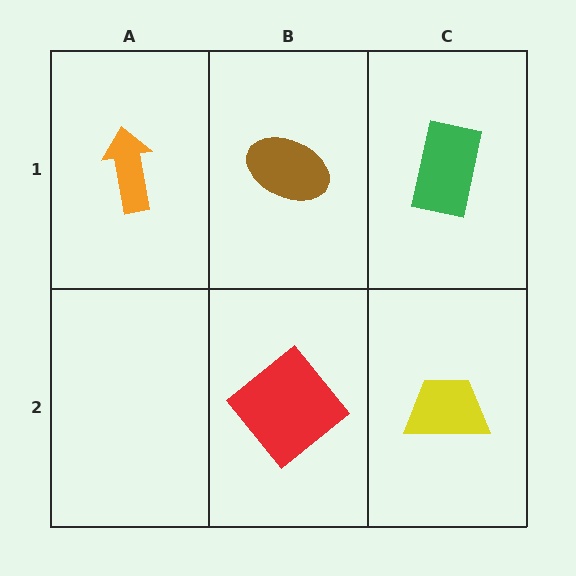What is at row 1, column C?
A green rectangle.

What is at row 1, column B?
A brown ellipse.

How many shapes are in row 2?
2 shapes.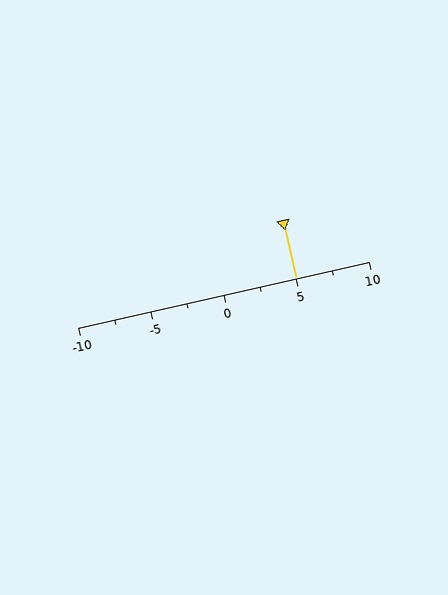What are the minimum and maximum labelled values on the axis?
The axis runs from -10 to 10.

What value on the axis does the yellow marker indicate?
The marker indicates approximately 5.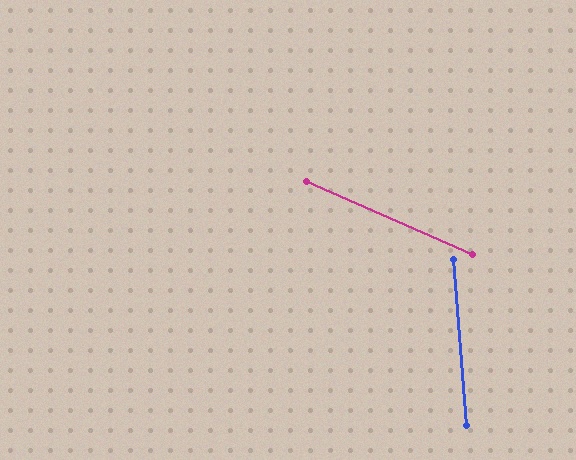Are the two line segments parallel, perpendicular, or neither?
Neither parallel nor perpendicular — they differ by about 62°.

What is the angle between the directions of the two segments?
Approximately 62 degrees.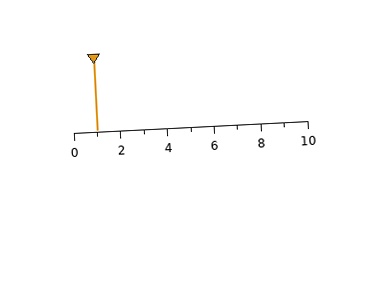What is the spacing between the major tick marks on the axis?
The major ticks are spaced 2 apart.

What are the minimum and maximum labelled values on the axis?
The axis runs from 0 to 10.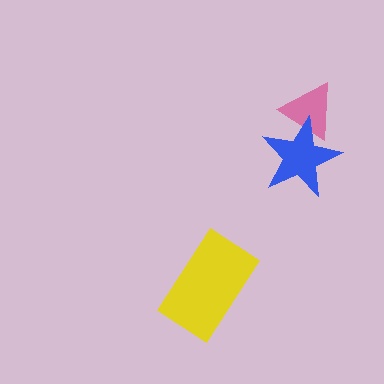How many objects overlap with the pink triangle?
1 object overlaps with the pink triangle.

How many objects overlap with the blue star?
1 object overlaps with the blue star.